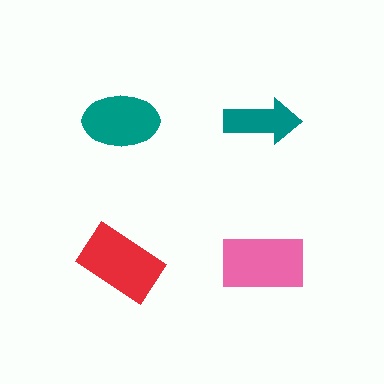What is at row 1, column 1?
A teal ellipse.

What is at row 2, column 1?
A red rectangle.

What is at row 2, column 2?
A pink rectangle.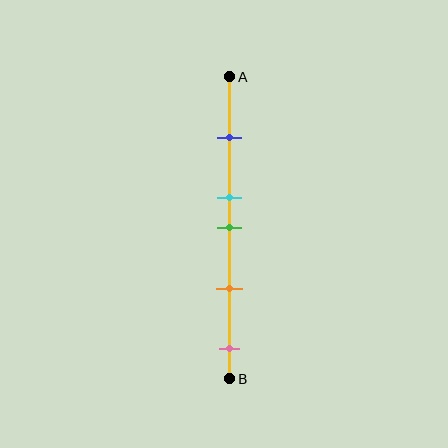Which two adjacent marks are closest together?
The cyan and green marks are the closest adjacent pair.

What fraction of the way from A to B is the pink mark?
The pink mark is approximately 90% (0.9) of the way from A to B.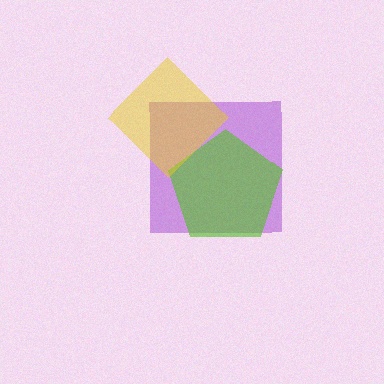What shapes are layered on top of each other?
The layered shapes are: a purple square, a lime pentagon, a yellow diamond.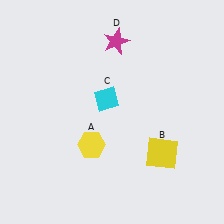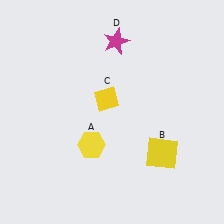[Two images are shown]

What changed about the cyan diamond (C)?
In Image 1, C is cyan. In Image 2, it changed to yellow.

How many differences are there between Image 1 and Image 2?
There is 1 difference between the two images.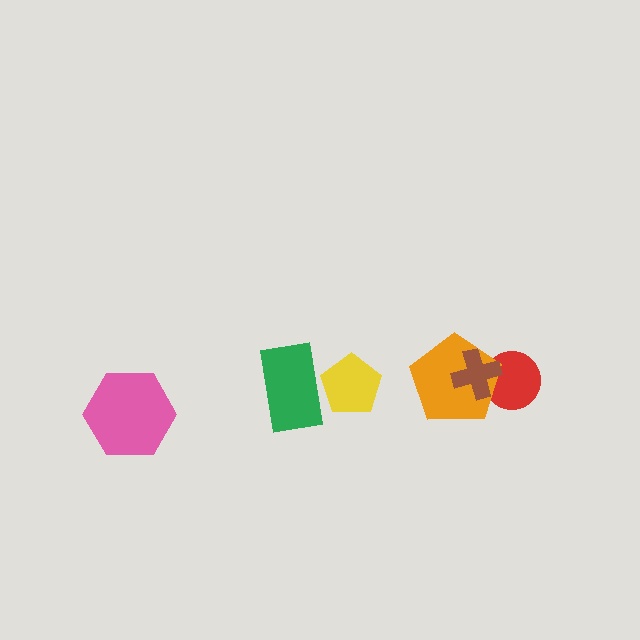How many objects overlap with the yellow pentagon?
1 object overlaps with the yellow pentagon.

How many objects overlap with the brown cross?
2 objects overlap with the brown cross.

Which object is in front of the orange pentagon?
The brown cross is in front of the orange pentagon.